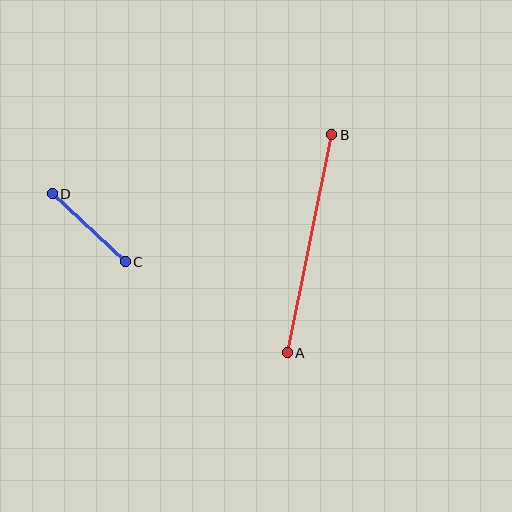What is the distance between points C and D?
The distance is approximately 100 pixels.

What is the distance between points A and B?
The distance is approximately 223 pixels.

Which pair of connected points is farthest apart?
Points A and B are farthest apart.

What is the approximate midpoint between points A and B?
The midpoint is at approximately (310, 244) pixels.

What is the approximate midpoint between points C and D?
The midpoint is at approximately (89, 228) pixels.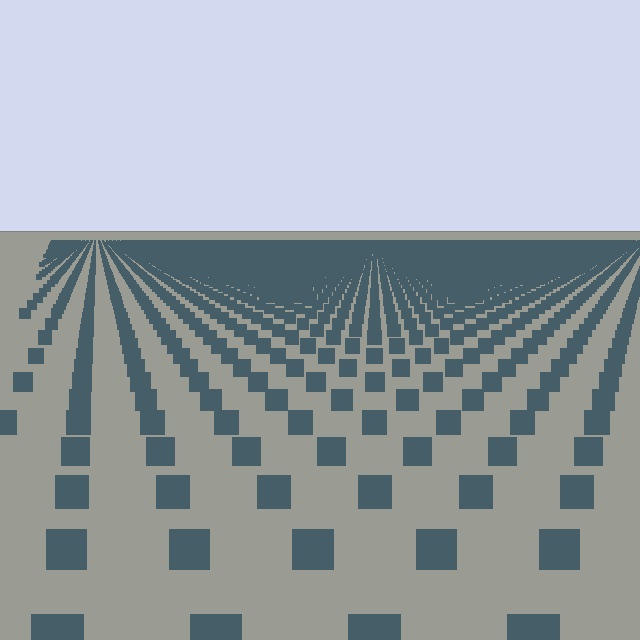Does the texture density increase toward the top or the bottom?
Density increases toward the top.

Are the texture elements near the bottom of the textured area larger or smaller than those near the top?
Larger. Near the bottom, elements are closer to the viewer and appear at a bigger on-screen size.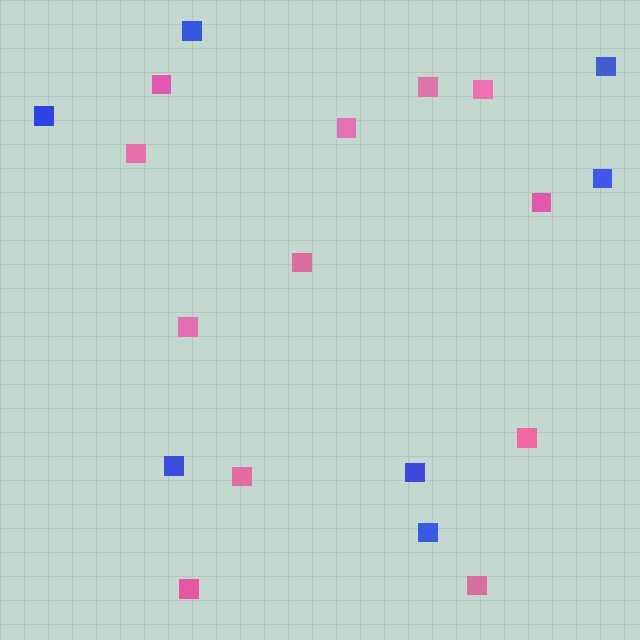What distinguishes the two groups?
There are 2 groups: one group of pink squares (12) and one group of blue squares (7).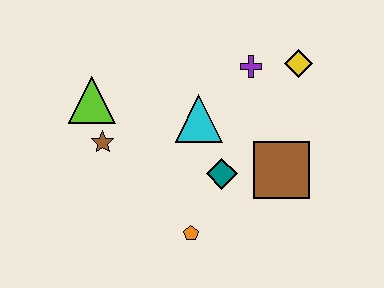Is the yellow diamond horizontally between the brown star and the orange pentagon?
No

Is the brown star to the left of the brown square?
Yes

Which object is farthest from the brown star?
The yellow diamond is farthest from the brown star.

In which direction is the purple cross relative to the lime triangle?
The purple cross is to the right of the lime triangle.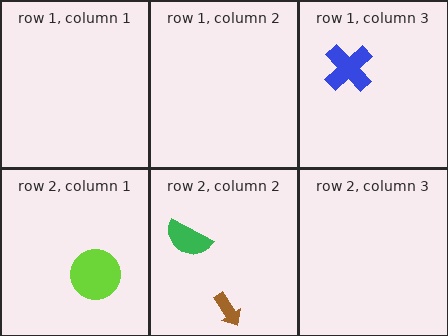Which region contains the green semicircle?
The row 2, column 2 region.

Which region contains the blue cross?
The row 1, column 3 region.